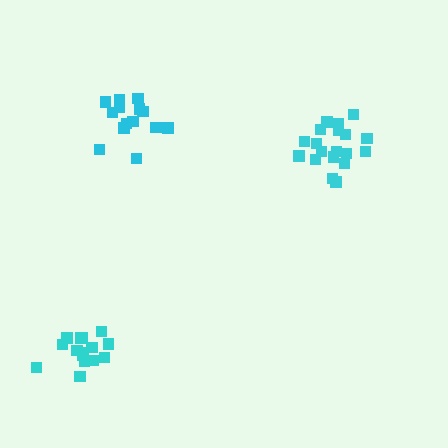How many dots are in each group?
Group 1: 19 dots, Group 2: 15 dots, Group 3: 14 dots (48 total).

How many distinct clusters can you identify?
There are 3 distinct clusters.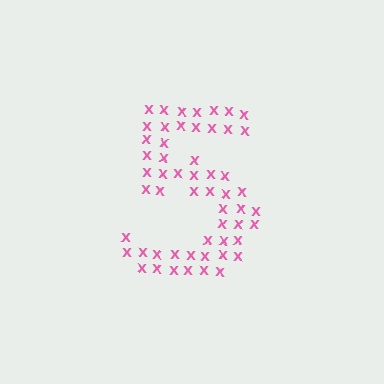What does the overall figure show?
The overall figure shows the digit 5.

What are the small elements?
The small elements are letter X's.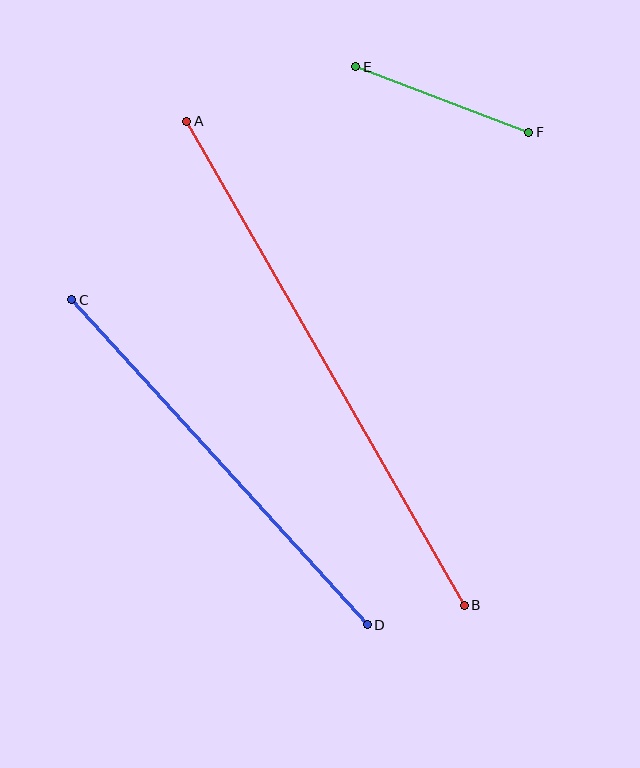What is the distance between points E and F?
The distance is approximately 185 pixels.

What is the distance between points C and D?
The distance is approximately 439 pixels.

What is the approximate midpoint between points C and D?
The midpoint is at approximately (220, 462) pixels.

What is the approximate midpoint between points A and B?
The midpoint is at approximately (325, 363) pixels.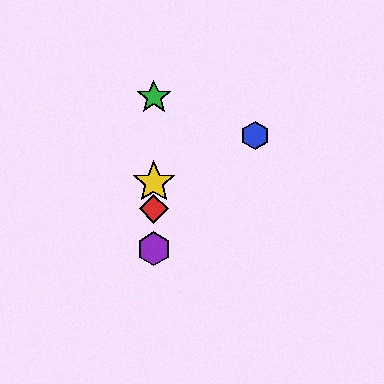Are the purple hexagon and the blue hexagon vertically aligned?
No, the purple hexagon is at x≈154 and the blue hexagon is at x≈255.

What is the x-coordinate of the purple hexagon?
The purple hexagon is at x≈154.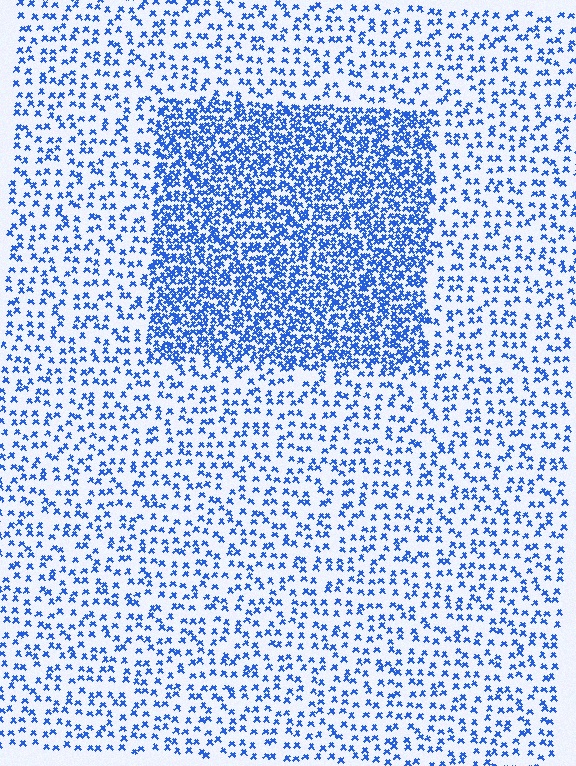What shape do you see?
I see a rectangle.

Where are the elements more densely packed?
The elements are more densely packed inside the rectangle boundary.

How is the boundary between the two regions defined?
The boundary is defined by a change in element density (approximately 2.5x ratio). All elements are the same color, size, and shape.